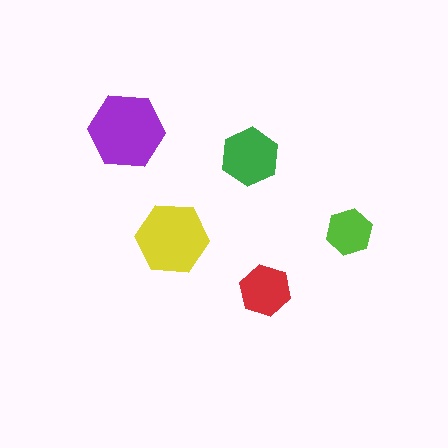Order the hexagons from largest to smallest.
the purple one, the yellow one, the green one, the red one, the lime one.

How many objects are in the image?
There are 5 objects in the image.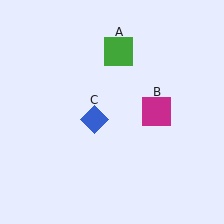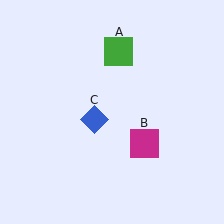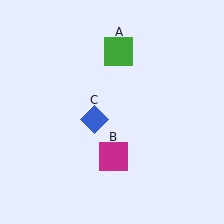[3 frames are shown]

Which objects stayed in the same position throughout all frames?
Green square (object A) and blue diamond (object C) remained stationary.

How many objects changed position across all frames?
1 object changed position: magenta square (object B).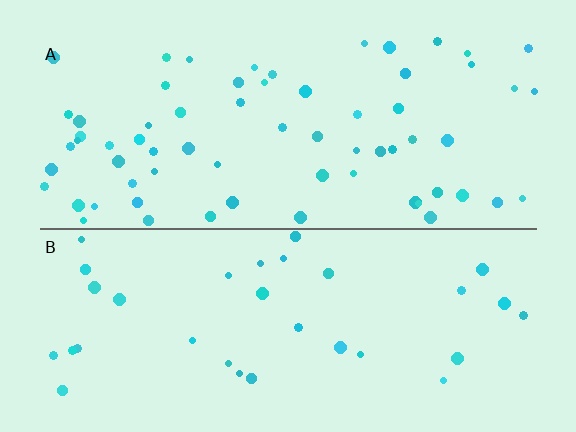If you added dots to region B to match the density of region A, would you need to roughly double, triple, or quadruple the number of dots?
Approximately double.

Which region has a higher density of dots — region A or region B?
A (the top).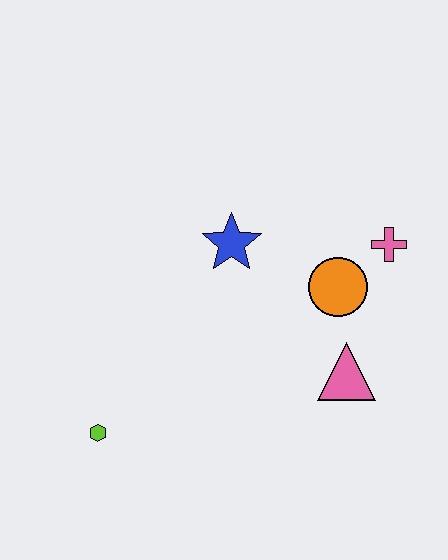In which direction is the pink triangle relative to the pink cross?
The pink triangle is below the pink cross.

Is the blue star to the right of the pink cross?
No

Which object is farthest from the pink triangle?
The lime hexagon is farthest from the pink triangle.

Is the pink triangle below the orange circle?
Yes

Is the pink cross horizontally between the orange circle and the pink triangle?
No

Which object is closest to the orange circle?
The pink cross is closest to the orange circle.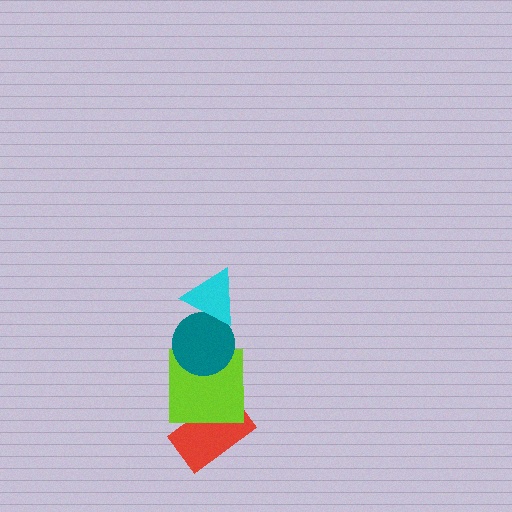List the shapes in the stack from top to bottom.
From top to bottom: the cyan triangle, the teal circle, the lime square, the red rectangle.